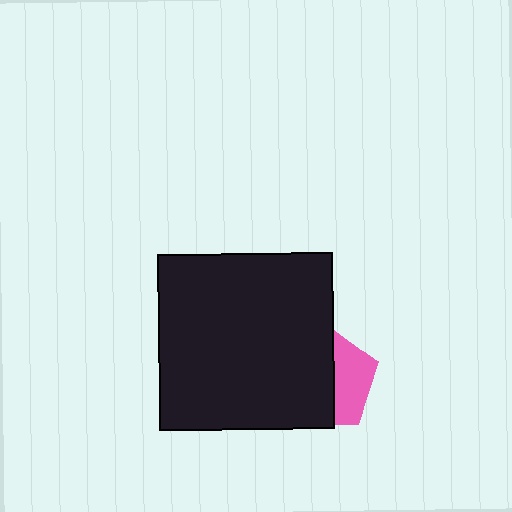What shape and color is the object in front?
The object in front is a black square.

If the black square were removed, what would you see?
You would see the complete pink pentagon.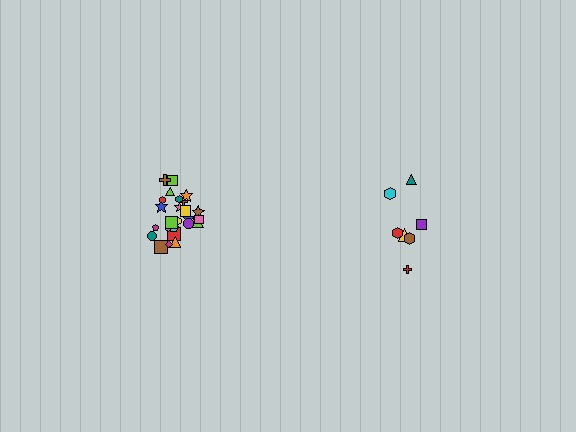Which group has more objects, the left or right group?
The left group.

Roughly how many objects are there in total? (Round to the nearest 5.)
Roughly 30 objects in total.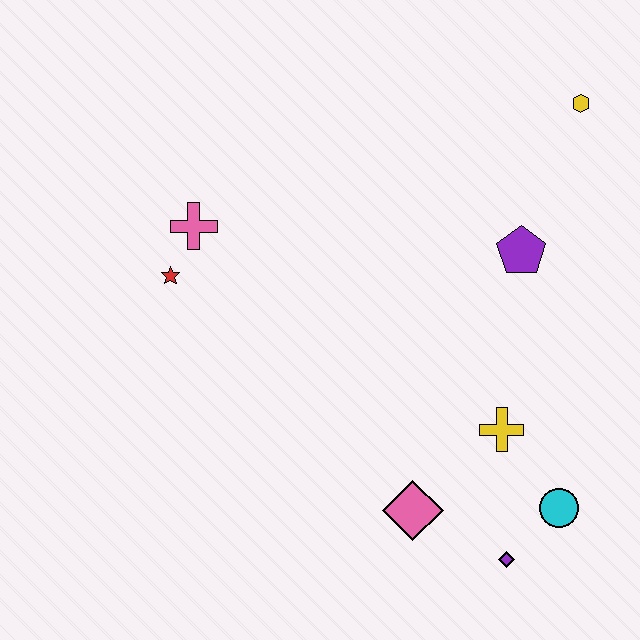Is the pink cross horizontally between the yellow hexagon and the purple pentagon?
No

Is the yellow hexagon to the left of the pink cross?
No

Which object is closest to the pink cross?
The red star is closest to the pink cross.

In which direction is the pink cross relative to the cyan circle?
The pink cross is to the left of the cyan circle.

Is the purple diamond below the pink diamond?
Yes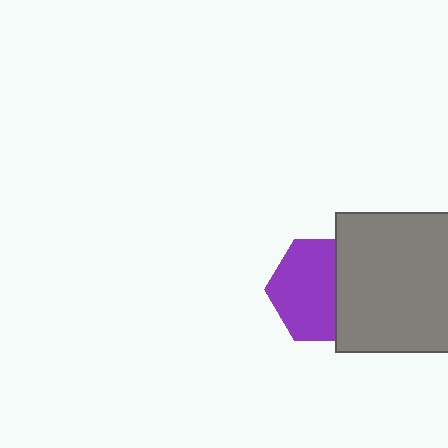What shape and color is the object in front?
The object in front is a gray square.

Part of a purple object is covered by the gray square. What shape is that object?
It is a hexagon.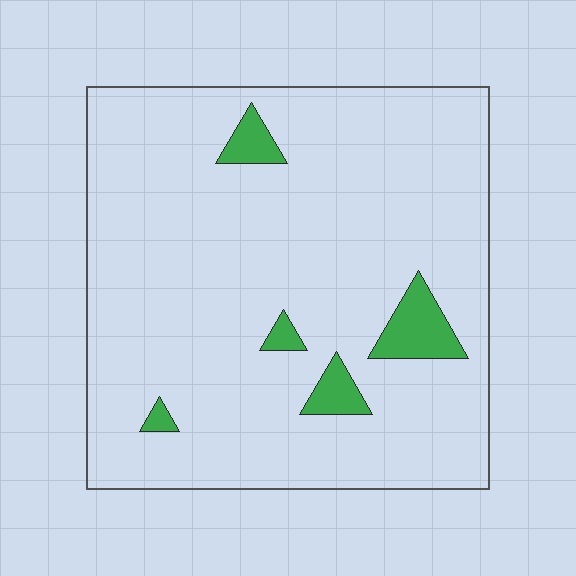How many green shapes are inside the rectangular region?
5.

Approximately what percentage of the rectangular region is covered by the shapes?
Approximately 5%.